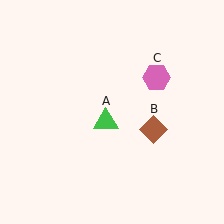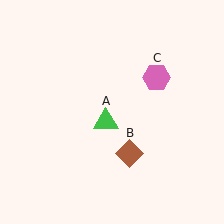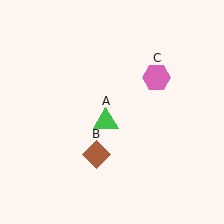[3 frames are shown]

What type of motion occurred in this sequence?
The brown diamond (object B) rotated clockwise around the center of the scene.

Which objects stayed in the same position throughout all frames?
Green triangle (object A) and pink hexagon (object C) remained stationary.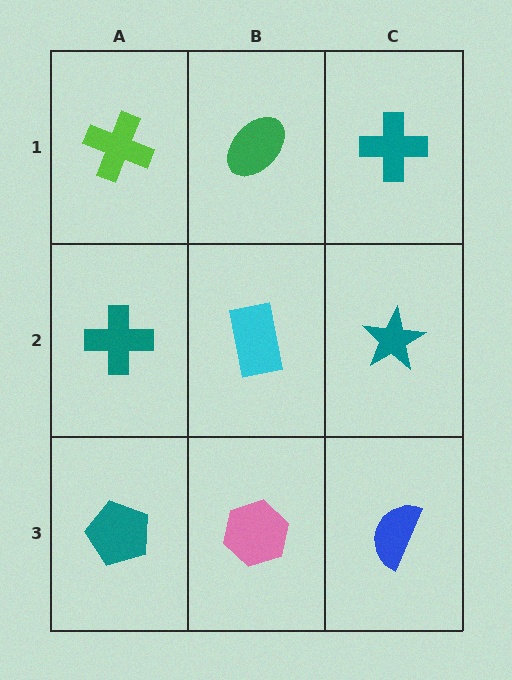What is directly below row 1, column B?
A cyan rectangle.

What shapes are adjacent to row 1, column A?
A teal cross (row 2, column A), a green ellipse (row 1, column B).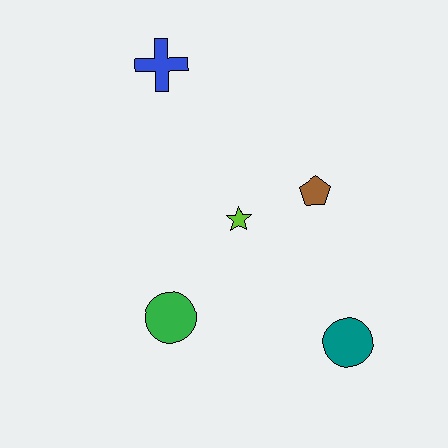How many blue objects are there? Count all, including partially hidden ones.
There is 1 blue object.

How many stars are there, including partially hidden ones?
There is 1 star.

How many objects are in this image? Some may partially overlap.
There are 5 objects.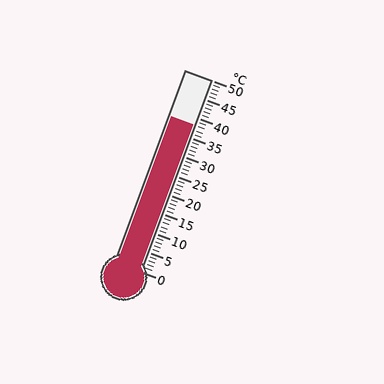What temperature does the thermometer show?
The thermometer shows approximately 38°C.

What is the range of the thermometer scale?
The thermometer scale ranges from 0°C to 50°C.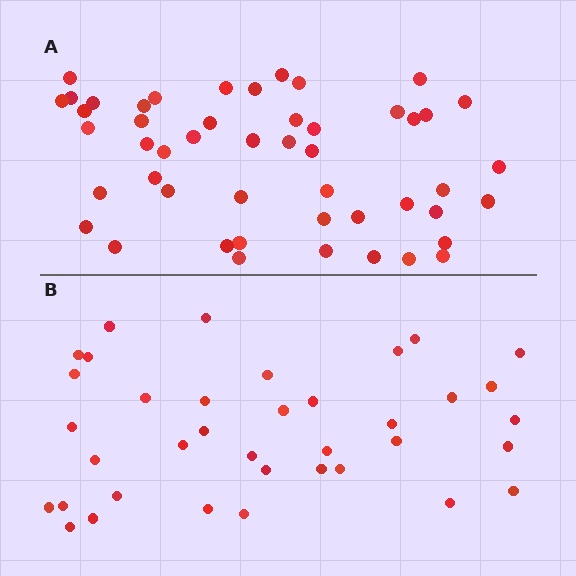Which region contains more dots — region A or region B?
Region A (the top region) has more dots.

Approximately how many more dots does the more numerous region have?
Region A has roughly 12 or so more dots than region B.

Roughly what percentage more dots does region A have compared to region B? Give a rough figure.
About 30% more.